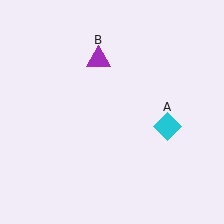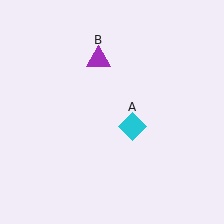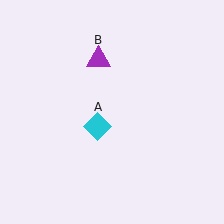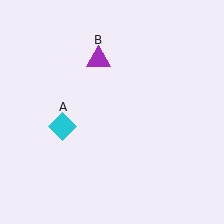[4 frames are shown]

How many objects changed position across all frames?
1 object changed position: cyan diamond (object A).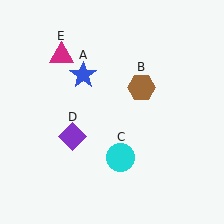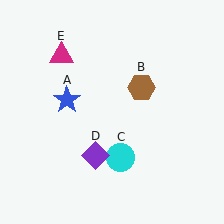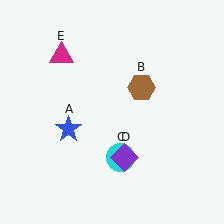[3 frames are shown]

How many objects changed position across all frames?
2 objects changed position: blue star (object A), purple diamond (object D).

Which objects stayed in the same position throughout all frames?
Brown hexagon (object B) and cyan circle (object C) and magenta triangle (object E) remained stationary.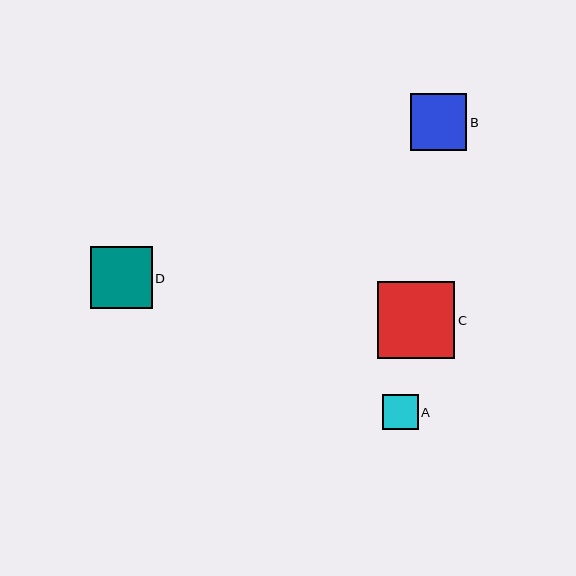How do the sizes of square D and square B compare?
Square D and square B are approximately the same size.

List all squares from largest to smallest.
From largest to smallest: C, D, B, A.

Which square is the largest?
Square C is the largest with a size of approximately 77 pixels.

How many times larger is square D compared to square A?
Square D is approximately 1.7 times the size of square A.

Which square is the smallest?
Square A is the smallest with a size of approximately 36 pixels.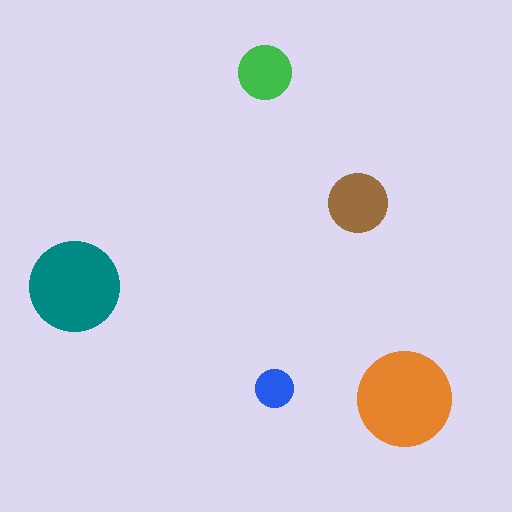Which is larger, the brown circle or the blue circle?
The brown one.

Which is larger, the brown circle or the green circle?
The brown one.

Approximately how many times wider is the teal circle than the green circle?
About 1.5 times wider.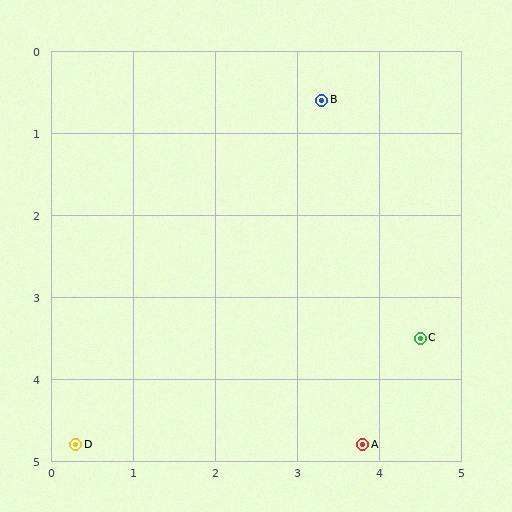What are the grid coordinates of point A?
Point A is at approximately (3.8, 4.8).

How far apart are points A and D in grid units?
Points A and D are about 3.5 grid units apart.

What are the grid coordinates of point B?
Point B is at approximately (3.3, 0.6).